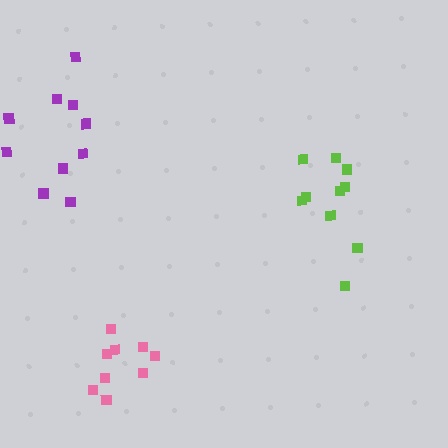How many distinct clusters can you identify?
There are 3 distinct clusters.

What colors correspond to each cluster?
The clusters are colored: lime, purple, pink.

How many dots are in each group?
Group 1: 10 dots, Group 2: 10 dots, Group 3: 9 dots (29 total).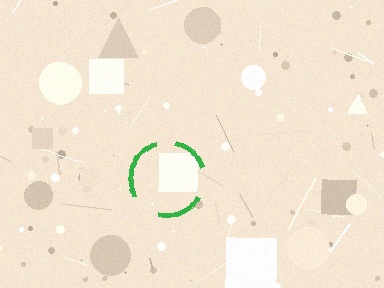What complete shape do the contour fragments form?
The contour fragments form a circle.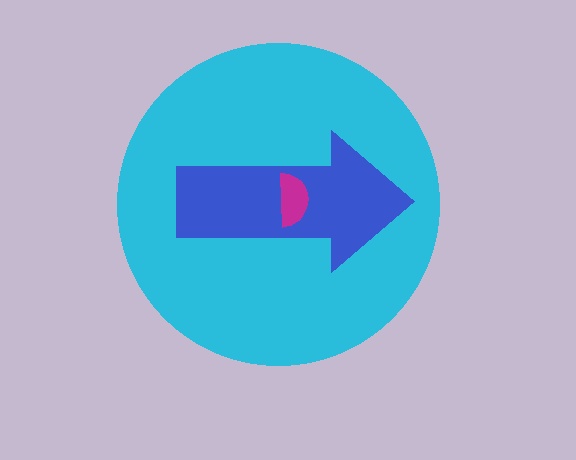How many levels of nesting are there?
3.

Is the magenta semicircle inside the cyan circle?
Yes.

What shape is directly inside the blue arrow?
The magenta semicircle.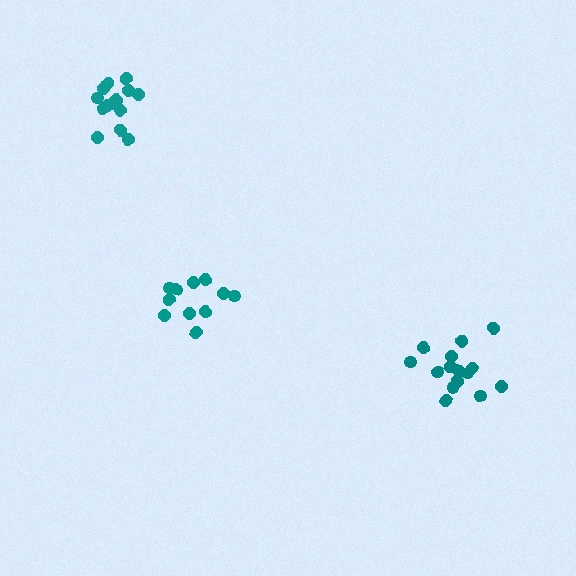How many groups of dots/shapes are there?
There are 3 groups.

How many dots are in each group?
Group 1: 14 dots, Group 2: 11 dots, Group 3: 15 dots (40 total).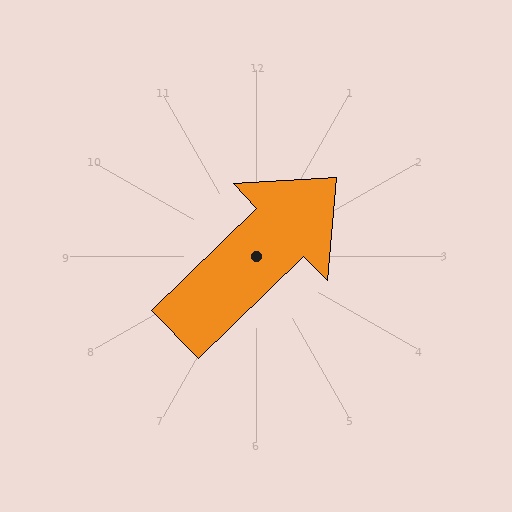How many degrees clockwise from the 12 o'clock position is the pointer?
Approximately 46 degrees.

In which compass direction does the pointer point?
Northeast.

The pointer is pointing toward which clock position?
Roughly 2 o'clock.